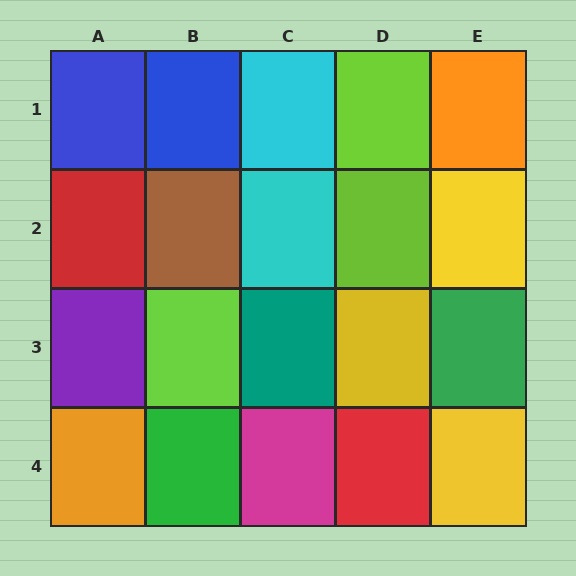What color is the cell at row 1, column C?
Cyan.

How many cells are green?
2 cells are green.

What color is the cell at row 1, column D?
Lime.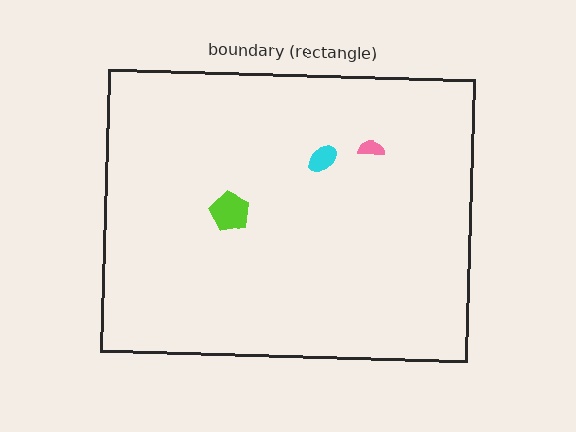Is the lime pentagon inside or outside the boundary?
Inside.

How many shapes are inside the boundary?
3 inside, 0 outside.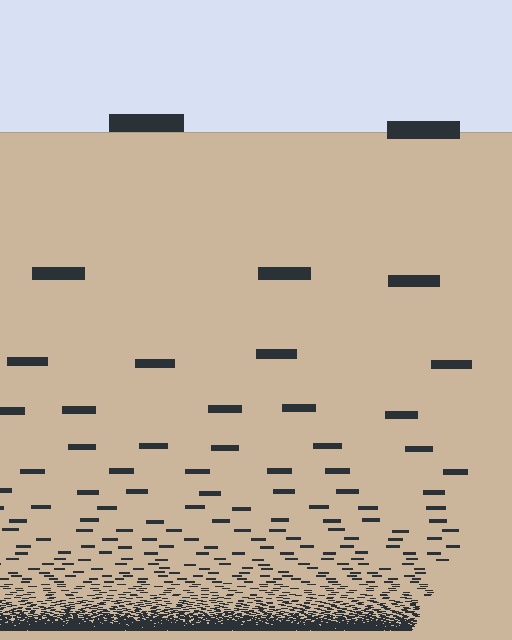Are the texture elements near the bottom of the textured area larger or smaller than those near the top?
Smaller. The gradient is inverted — elements near the bottom are smaller and denser.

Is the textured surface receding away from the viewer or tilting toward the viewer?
The surface appears to tilt toward the viewer. Texture elements get larger and sparser toward the top.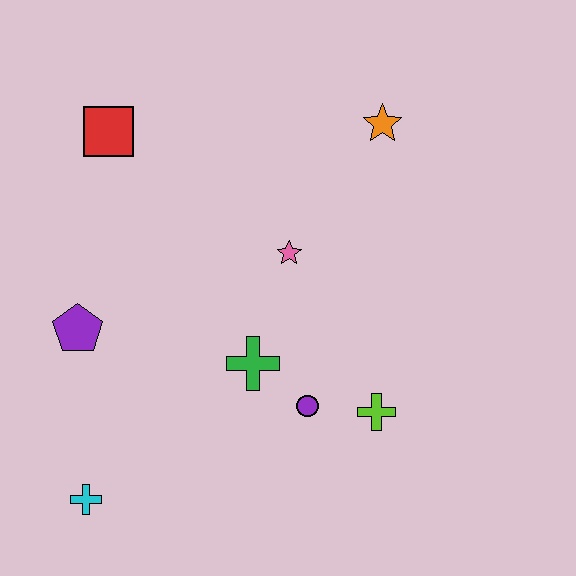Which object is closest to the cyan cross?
The purple pentagon is closest to the cyan cross.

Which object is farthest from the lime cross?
The red square is farthest from the lime cross.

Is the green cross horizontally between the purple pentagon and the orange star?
Yes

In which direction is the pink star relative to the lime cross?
The pink star is above the lime cross.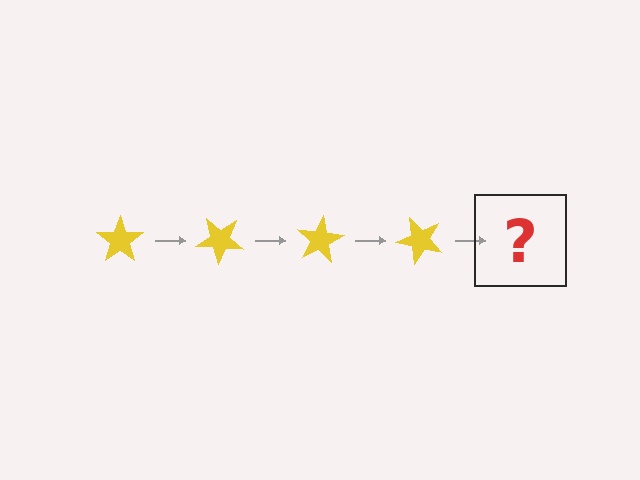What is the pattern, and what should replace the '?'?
The pattern is that the star rotates 40 degrees each step. The '?' should be a yellow star rotated 160 degrees.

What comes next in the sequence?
The next element should be a yellow star rotated 160 degrees.